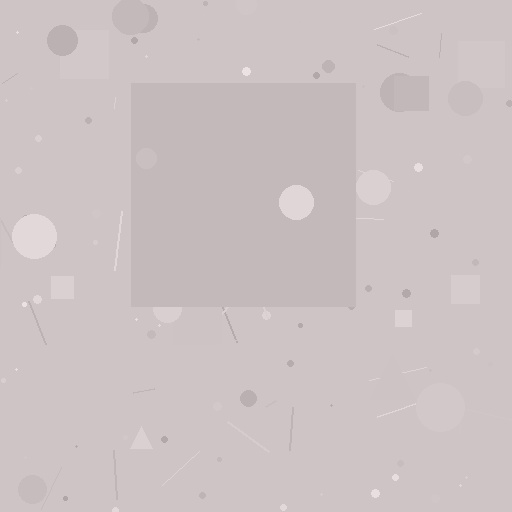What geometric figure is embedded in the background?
A square is embedded in the background.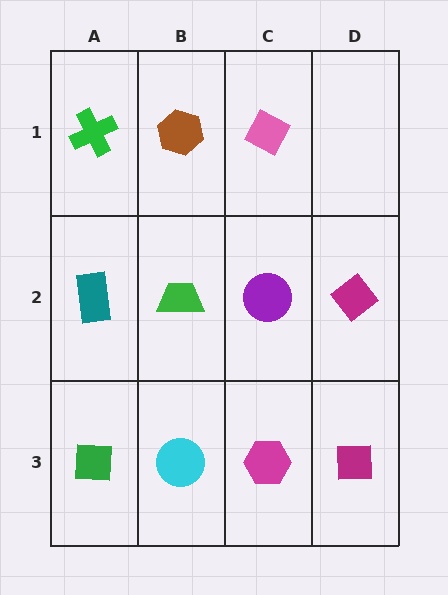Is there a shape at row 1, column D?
No, that cell is empty.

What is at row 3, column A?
A green square.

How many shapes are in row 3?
4 shapes.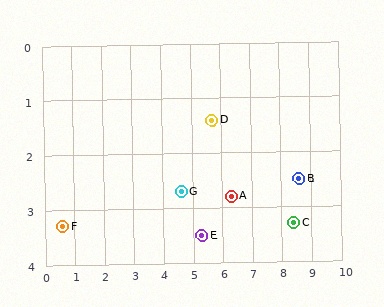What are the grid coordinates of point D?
Point D is at approximately (5.7, 1.4).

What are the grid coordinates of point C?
Point C is at approximately (8.4, 3.3).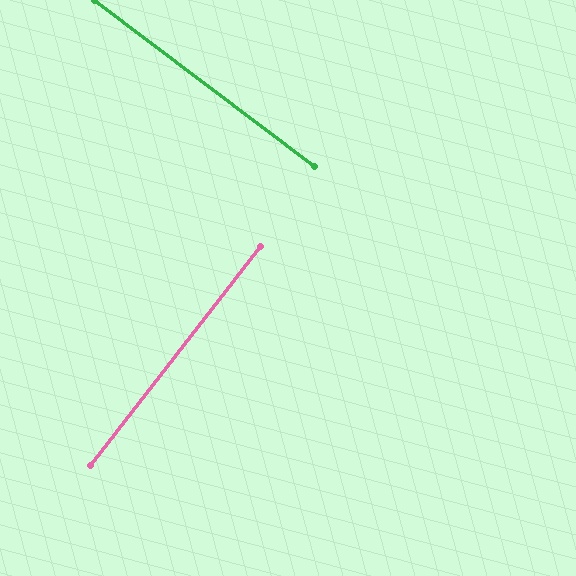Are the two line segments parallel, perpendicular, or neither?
Perpendicular — they meet at approximately 89°.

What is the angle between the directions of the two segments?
Approximately 89 degrees.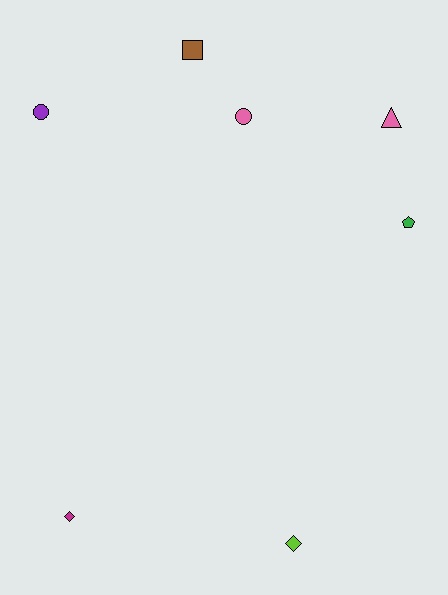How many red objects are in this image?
There are no red objects.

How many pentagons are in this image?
There is 1 pentagon.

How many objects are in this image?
There are 7 objects.